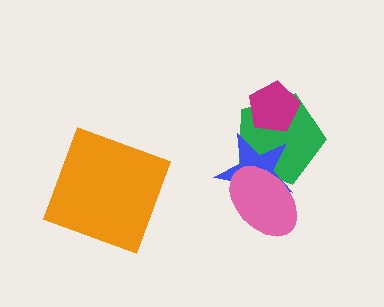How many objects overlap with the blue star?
2 objects overlap with the blue star.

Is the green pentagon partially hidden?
Yes, it is partially covered by another shape.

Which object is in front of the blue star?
The pink ellipse is in front of the blue star.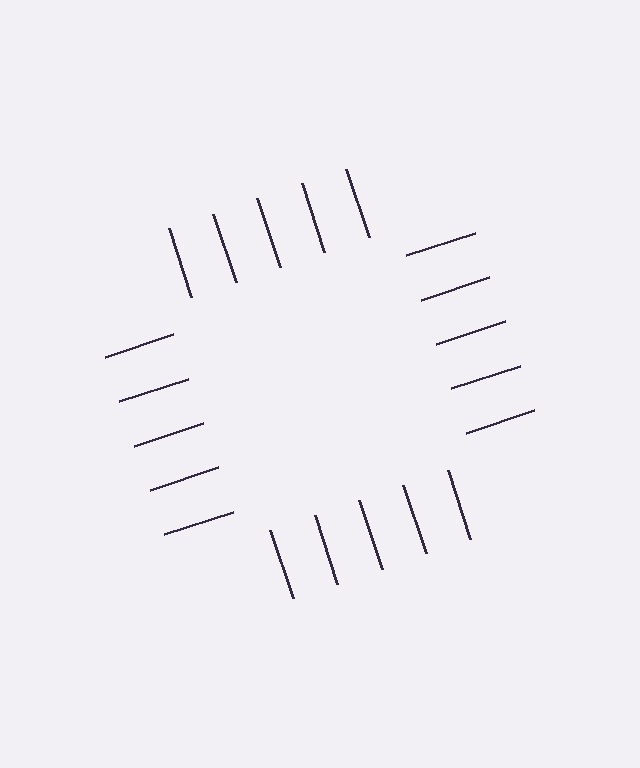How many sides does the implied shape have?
4 sides — the line-ends trace a square.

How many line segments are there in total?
20 — 5 along each of the 4 edges.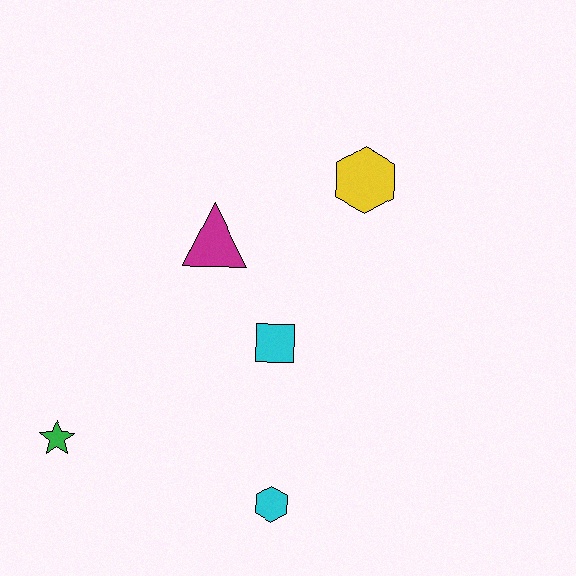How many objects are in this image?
There are 5 objects.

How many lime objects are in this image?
There are no lime objects.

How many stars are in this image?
There is 1 star.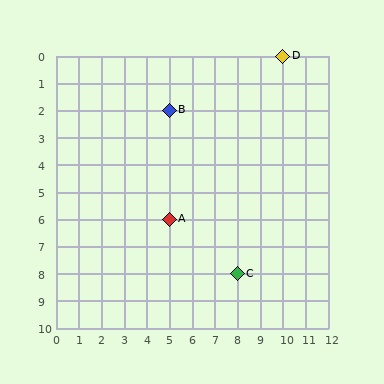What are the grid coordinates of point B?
Point B is at grid coordinates (5, 2).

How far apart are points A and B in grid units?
Points A and B are 4 rows apart.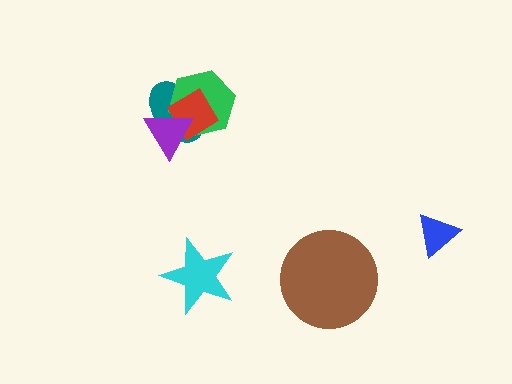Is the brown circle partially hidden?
No, no other shape covers it.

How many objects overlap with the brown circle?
0 objects overlap with the brown circle.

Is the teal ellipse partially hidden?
Yes, it is partially covered by another shape.